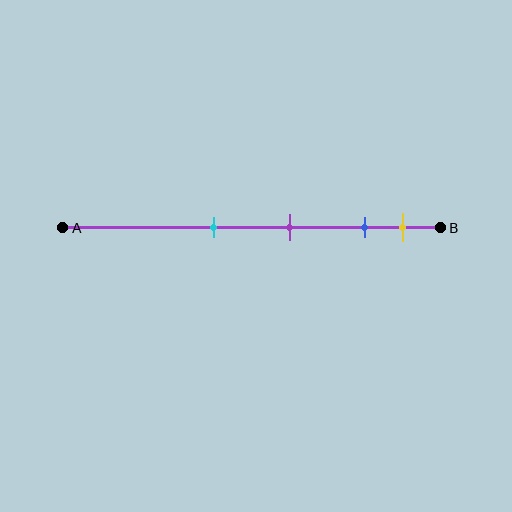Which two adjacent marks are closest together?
The blue and yellow marks are the closest adjacent pair.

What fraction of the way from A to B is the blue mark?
The blue mark is approximately 80% (0.8) of the way from A to B.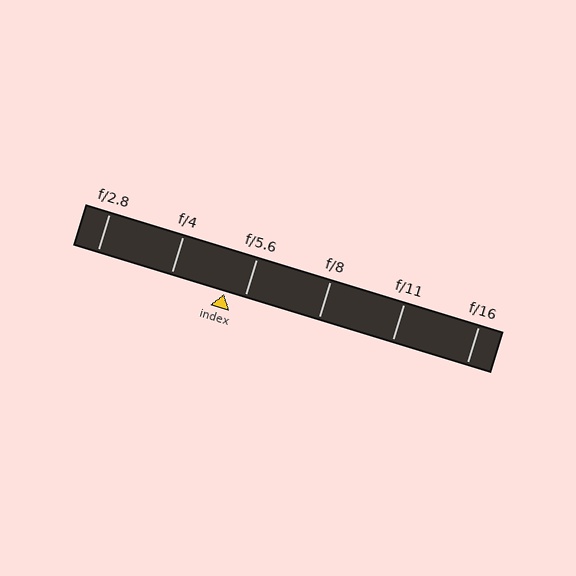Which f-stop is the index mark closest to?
The index mark is closest to f/5.6.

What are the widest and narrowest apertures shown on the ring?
The widest aperture shown is f/2.8 and the narrowest is f/16.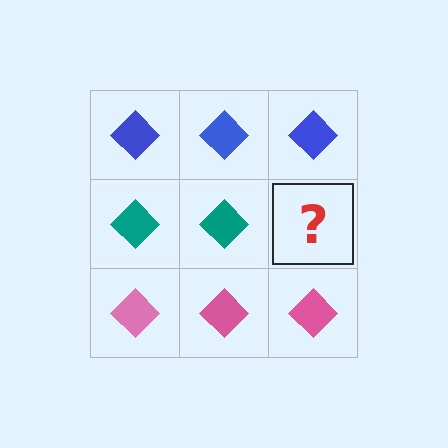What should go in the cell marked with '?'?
The missing cell should contain a teal diamond.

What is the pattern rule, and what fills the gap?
The rule is that each row has a consistent color. The gap should be filled with a teal diamond.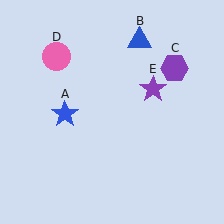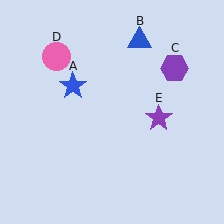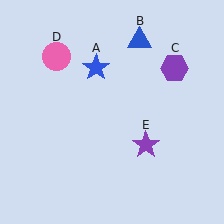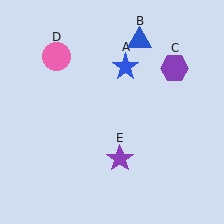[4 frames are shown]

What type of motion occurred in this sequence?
The blue star (object A), purple star (object E) rotated clockwise around the center of the scene.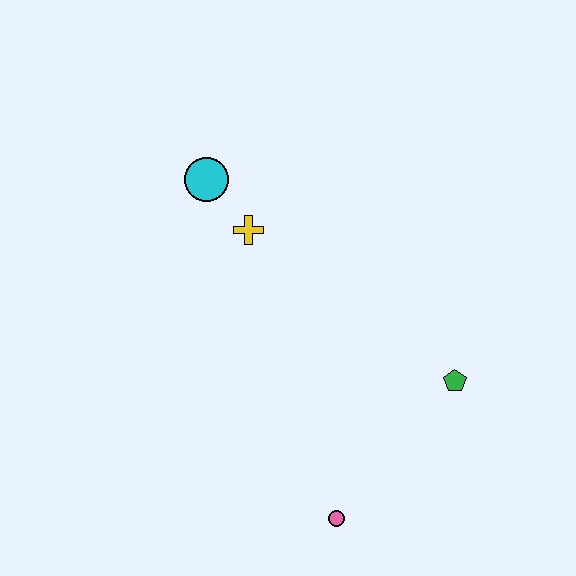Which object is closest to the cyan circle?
The yellow cross is closest to the cyan circle.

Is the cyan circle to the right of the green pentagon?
No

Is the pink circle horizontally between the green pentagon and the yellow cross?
Yes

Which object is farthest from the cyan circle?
The pink circle is farthest from the cyan circle.